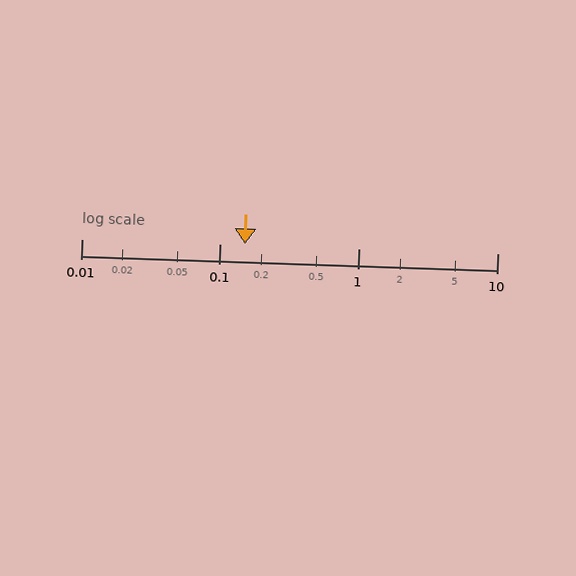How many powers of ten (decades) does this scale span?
The scale spans 3 decades, from 0.01 to 10.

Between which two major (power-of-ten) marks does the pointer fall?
The pointer is between 0.1 and 1.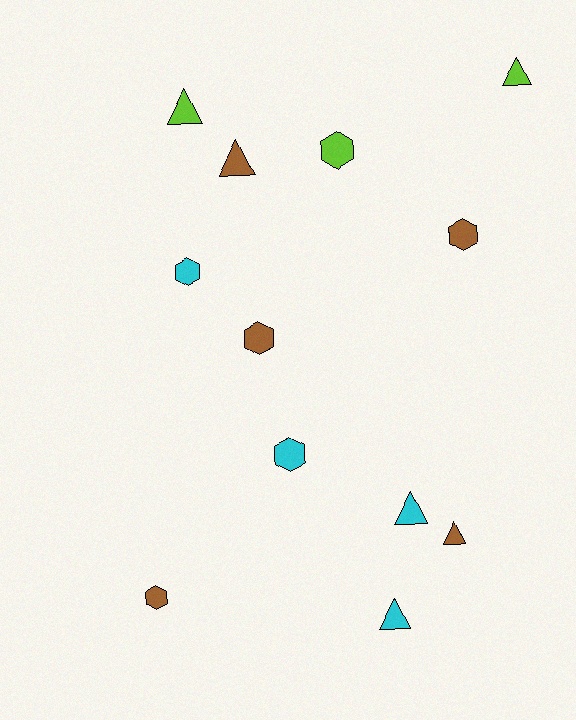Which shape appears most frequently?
Hexagon, with 6 objects.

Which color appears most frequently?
Brown, with 5 objects.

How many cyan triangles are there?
There are 2 cyan triangles.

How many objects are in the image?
There are 12 objects.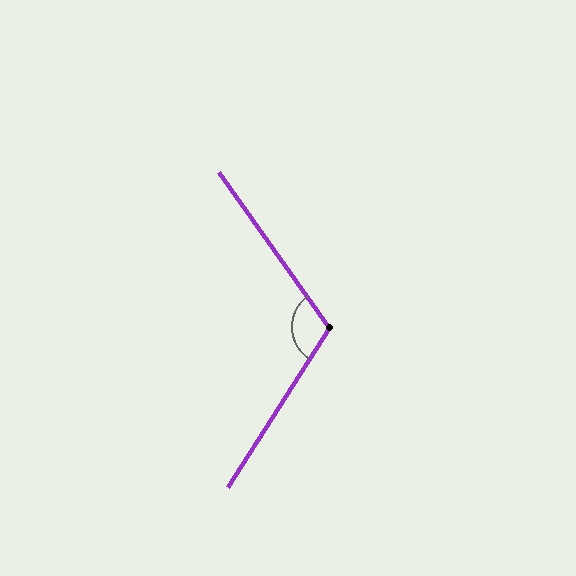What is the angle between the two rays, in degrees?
Approximately 112 degrees.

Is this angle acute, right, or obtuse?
It is obtuse.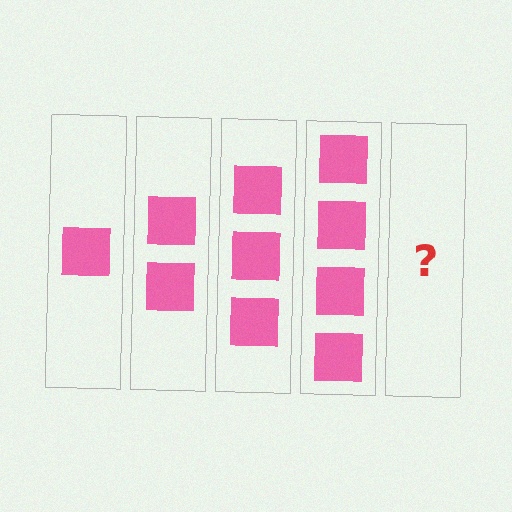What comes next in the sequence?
The next element should be 5 squares.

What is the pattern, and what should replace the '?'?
The pattern is that each step adds one more square. The '?' should be 5 squares.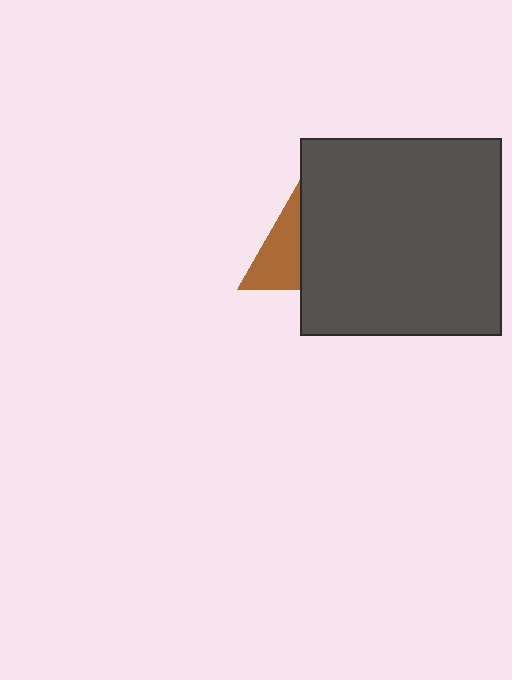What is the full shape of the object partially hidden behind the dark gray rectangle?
The partially hidden object is a brown triangle.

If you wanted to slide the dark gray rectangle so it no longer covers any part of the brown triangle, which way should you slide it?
Slide it right — that is the most direct way to separate the two shapes.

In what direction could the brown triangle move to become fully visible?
The brown triangle could move left. That would shift it out from behind the dark gray rectangle entirely.